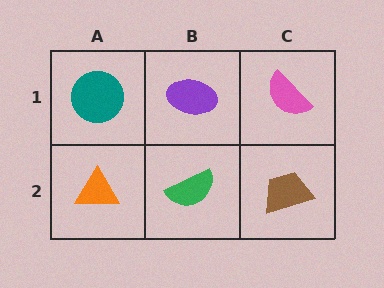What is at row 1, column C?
A pink semicircle.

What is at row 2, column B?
A green semicircle.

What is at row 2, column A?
An orange triangle.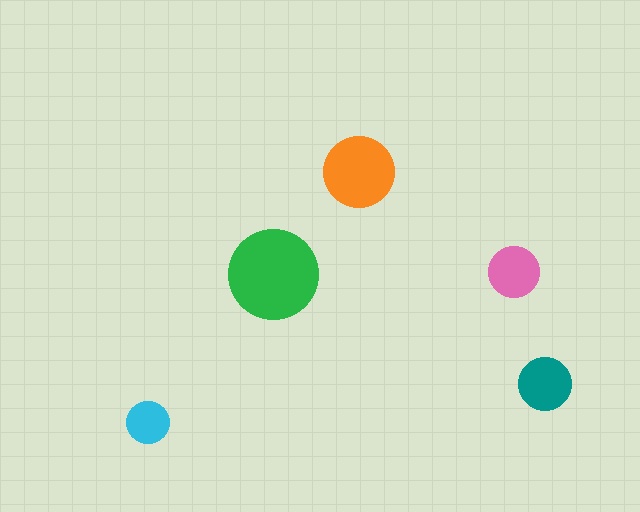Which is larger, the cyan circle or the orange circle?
The orange one.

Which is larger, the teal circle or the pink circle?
The teal one.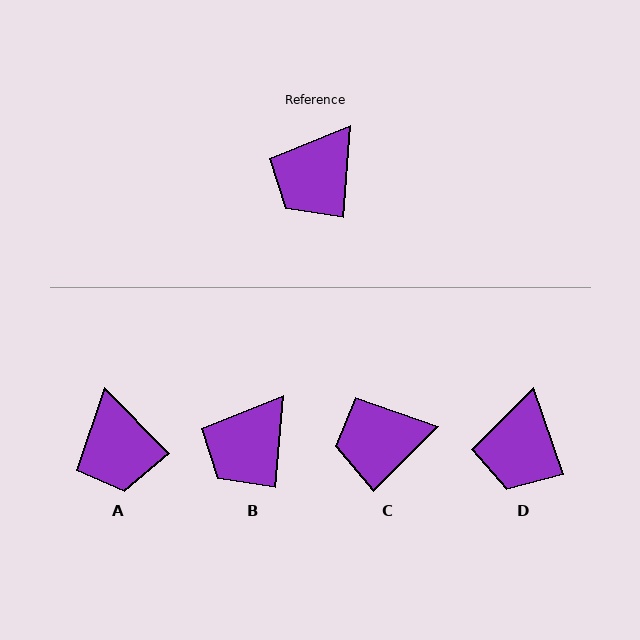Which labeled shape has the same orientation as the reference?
B.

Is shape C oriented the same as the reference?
No, it is off by about 41 degrees.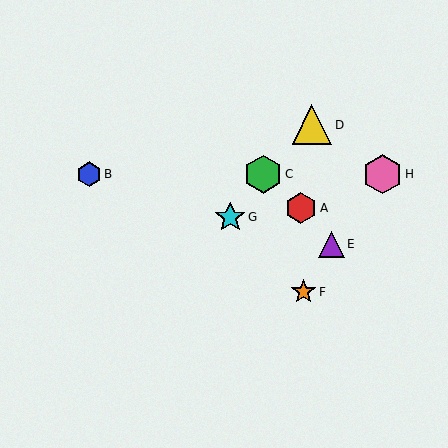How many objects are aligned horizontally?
3 objects (B, C, H) are aligned horizontally.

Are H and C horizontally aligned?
Yes, both are at y≈174.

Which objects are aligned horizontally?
Objects B, C, H are aligned horizontally.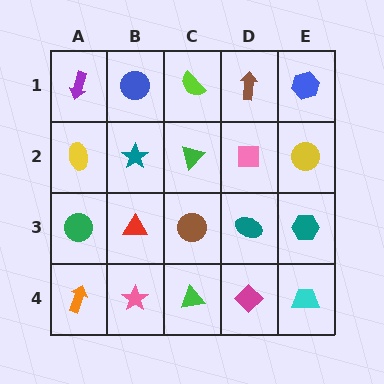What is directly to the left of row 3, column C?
A red triangle.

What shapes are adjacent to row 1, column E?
A yellow circle (row 2, column E), a brown arrow (row 1, column D).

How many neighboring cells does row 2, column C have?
4.